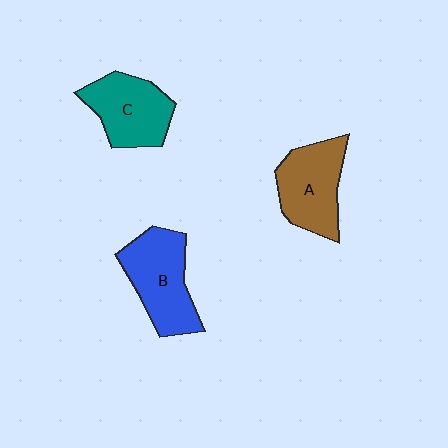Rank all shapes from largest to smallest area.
From largest to smallest: B (blue), A (brown), C (teal).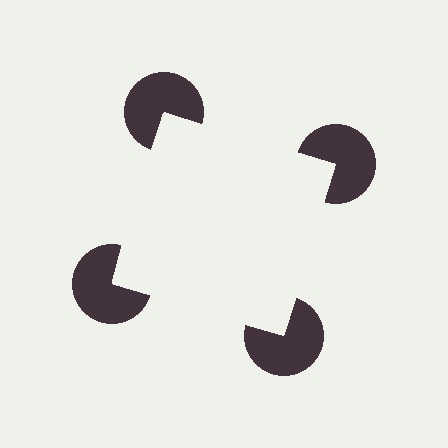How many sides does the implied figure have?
4 sides.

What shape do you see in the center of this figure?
An illusory square — its edges are inferred from the aligned wedge cuts in the pac-man discs, not physically drawn.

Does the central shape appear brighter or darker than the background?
It typically appears slightly brighter than the background, even though no actual brightness change is drawn.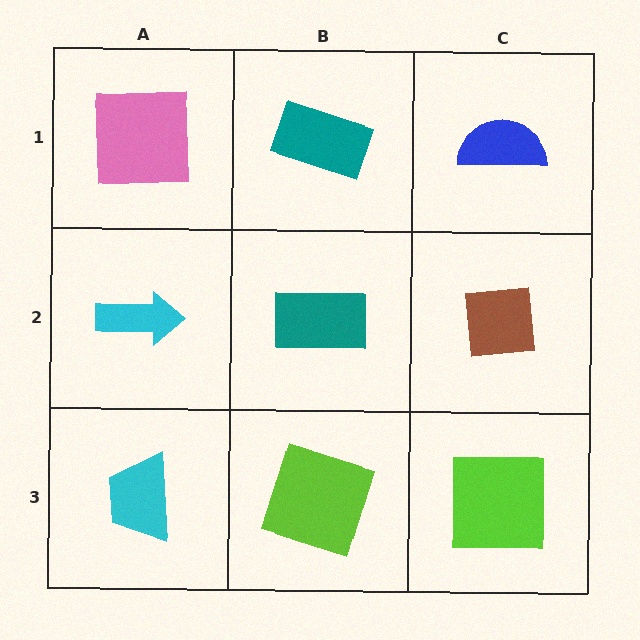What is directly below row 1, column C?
A brown square.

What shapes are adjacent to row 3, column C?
A brown square (row 2, column C), a lime square (row 3, column B).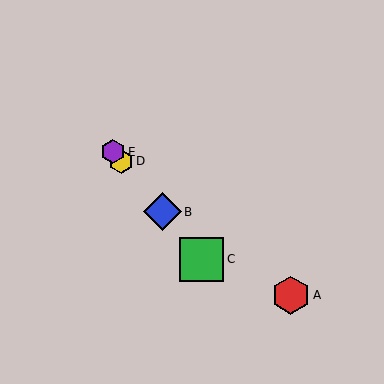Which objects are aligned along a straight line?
Objects B, C, D, E are aligned along a straight line.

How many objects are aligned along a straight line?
4 objects (B, C, D, E) are aligned along a straight line.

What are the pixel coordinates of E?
Object E is at (113, 152).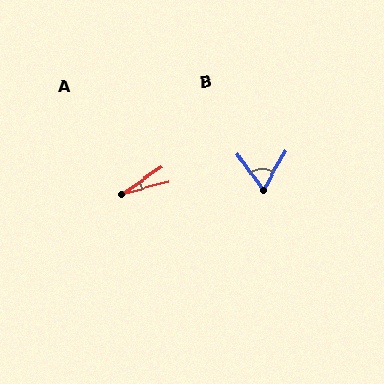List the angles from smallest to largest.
A (19°), B (66°).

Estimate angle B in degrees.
Approximately 66 degrees.